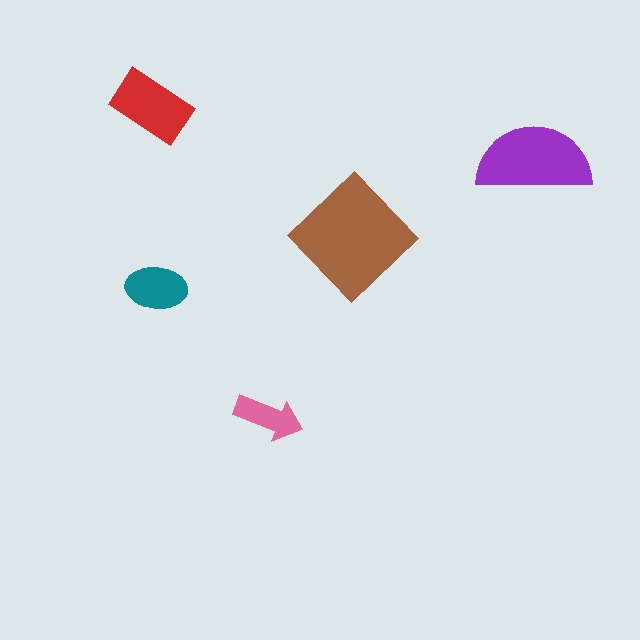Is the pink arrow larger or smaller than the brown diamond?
Smaller.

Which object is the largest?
The brown diamond.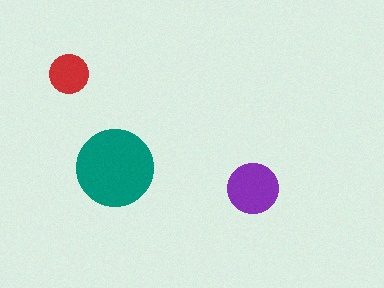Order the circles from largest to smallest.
the teal one, the purple one, the red one.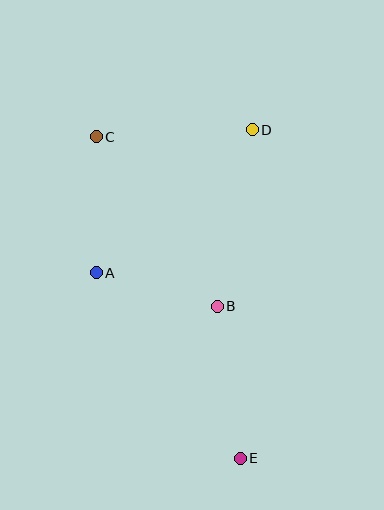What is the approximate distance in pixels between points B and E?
The distance between B and E is approximately 154 pixels.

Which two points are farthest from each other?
Points C and E are farthest from each other.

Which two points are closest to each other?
Points A and B are closest to each other.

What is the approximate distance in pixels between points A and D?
The distance between A and D is approximately 211 pixels.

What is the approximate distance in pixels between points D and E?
The distance between D and E is approximately 329 pixels.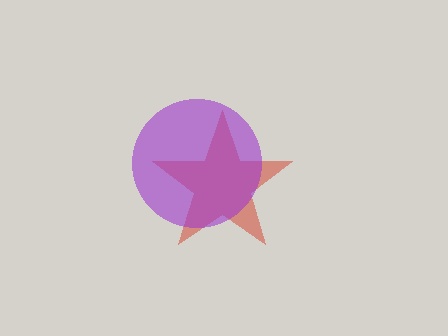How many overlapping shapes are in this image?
There are 2 overlapping shapes in the image.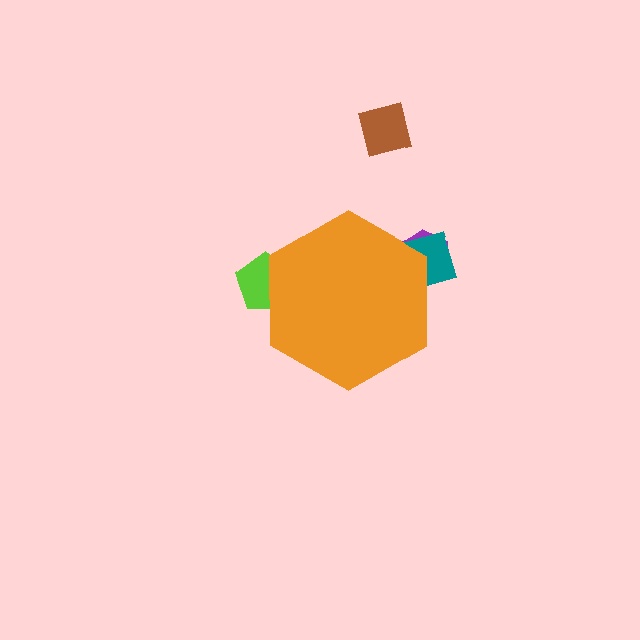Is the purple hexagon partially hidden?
Yes, the purple hexagon is partially hidden behind the orange hexagon.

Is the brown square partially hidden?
No, the brown square is fully visible.